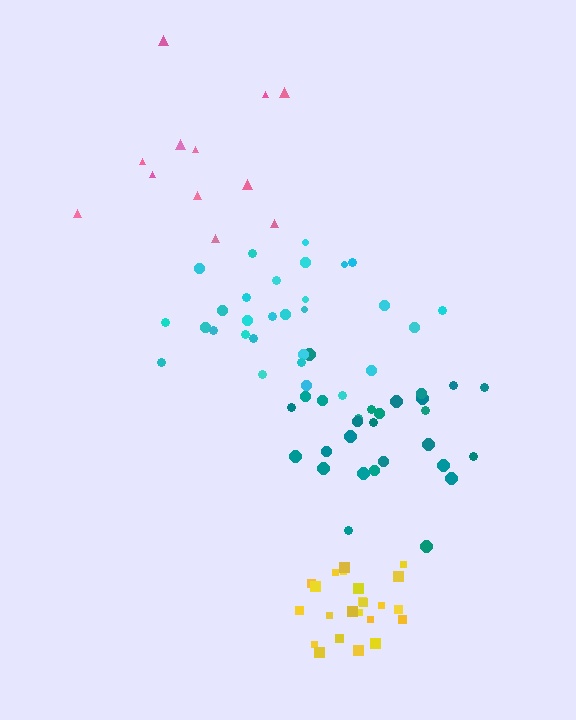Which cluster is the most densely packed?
Yellow.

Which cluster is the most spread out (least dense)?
Pink.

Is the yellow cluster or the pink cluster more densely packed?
Yellow.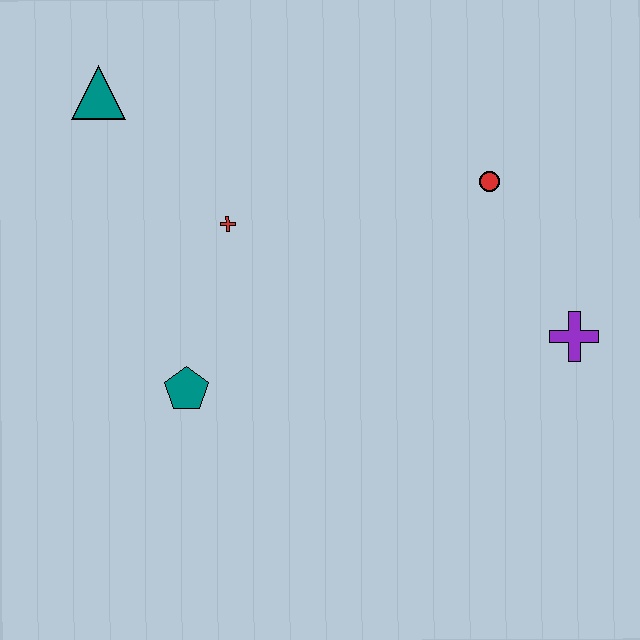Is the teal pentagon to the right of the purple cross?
No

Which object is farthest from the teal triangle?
The purple cross is farthest from the teal triangle.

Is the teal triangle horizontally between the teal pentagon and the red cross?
No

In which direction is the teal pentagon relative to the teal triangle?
The teal pentagon is below the teal triangle.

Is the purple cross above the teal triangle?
No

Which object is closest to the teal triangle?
The red cross is closest to the teal triangle.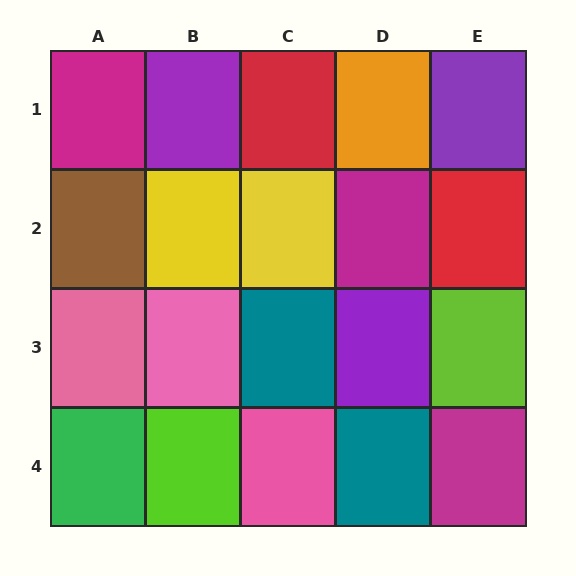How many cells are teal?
2 cells are teal.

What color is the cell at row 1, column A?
Magenta.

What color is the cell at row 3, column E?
Lime.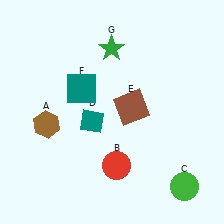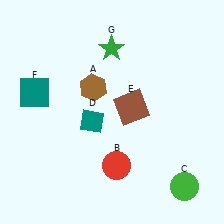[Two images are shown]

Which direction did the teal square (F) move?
The teal square (F) moved left.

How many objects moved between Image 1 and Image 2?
2 objects moved between the two images.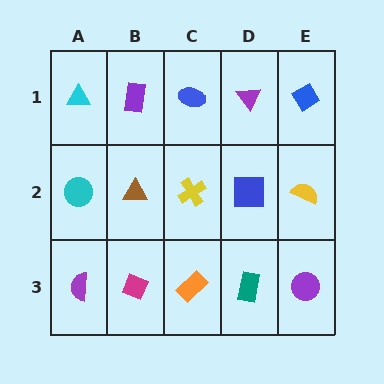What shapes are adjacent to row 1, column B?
A brown triangle (row 2, column B), a cyan triangle (row 1, column A), a blue ellipse (row 1, column C).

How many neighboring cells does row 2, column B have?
4.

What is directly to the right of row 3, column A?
A magenta diamond.